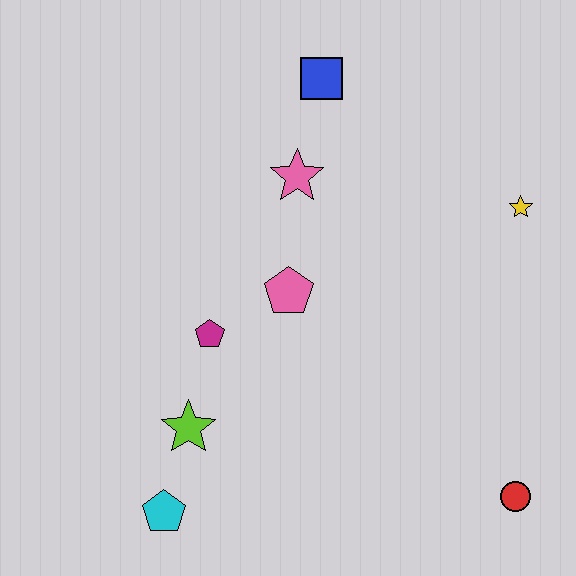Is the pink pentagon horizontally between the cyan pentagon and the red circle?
Yes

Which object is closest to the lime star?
The cyan pentagon is closest to the lime star.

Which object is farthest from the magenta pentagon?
The red circle is farthest from the magenta pentagon.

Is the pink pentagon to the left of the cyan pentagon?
No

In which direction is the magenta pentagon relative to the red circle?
The magenta pentagon is to the left of the red circle.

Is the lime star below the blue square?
Yes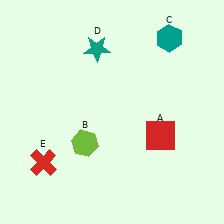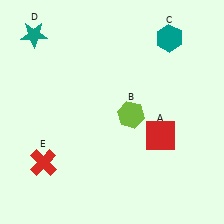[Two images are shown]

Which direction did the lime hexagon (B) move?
The lime hexagon (B) moved right.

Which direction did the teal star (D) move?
The teal star (D) moved left.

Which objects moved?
The objects that moved are: the lime hexagon (B), the teal star (D).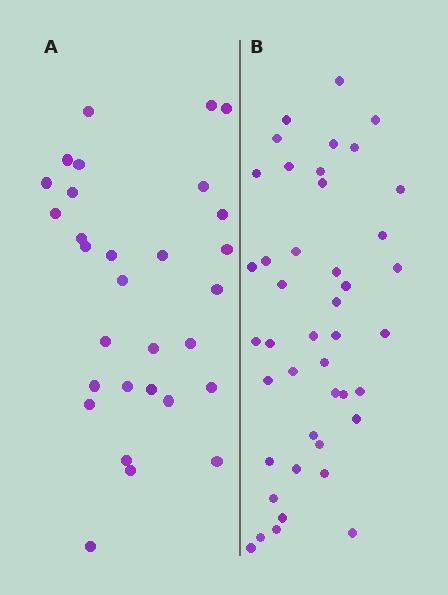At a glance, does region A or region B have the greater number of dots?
Region B (the right region) has more dots.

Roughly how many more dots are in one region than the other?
Region B has approximately 15 more dots than region A.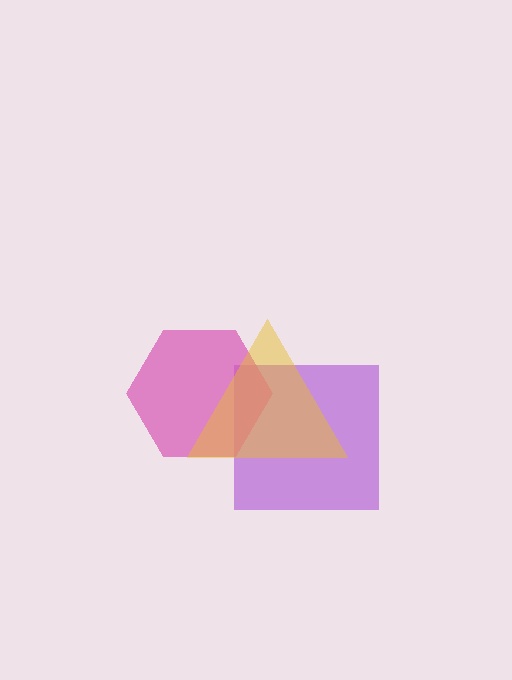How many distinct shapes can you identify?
There are 3 distinct shapes: a purple square, a pink hexagon, a yellow triangle.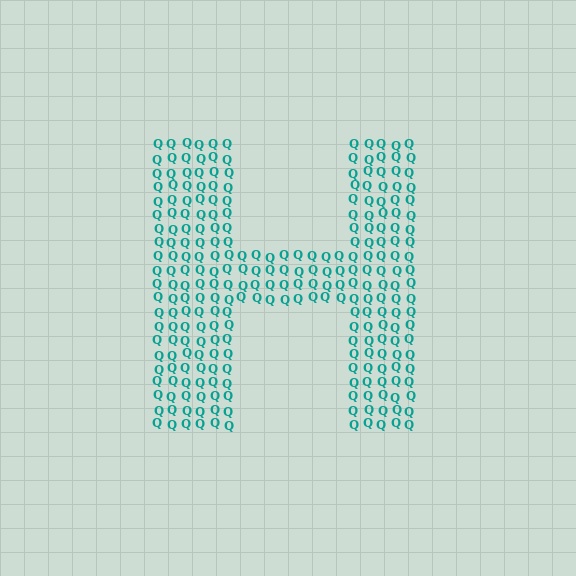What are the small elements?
The small elements are letter Q's.